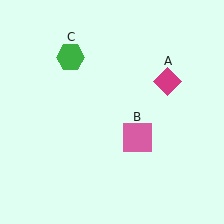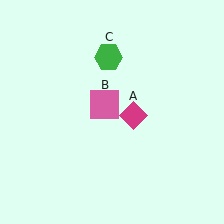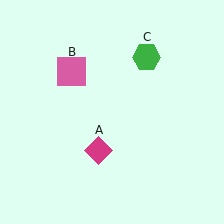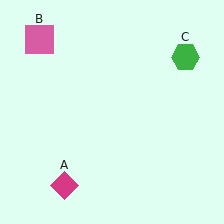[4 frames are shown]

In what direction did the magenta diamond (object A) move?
The magenta diamond (object A) moved down and to the left.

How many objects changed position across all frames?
3 objects changed position: magenta diamond (object A), pink square (object B), green hexagon (object C).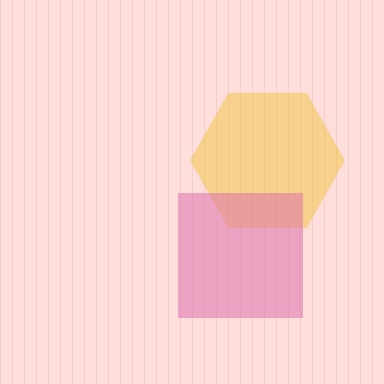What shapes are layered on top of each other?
The layered shapes are: a yellow hexagon, a pink square.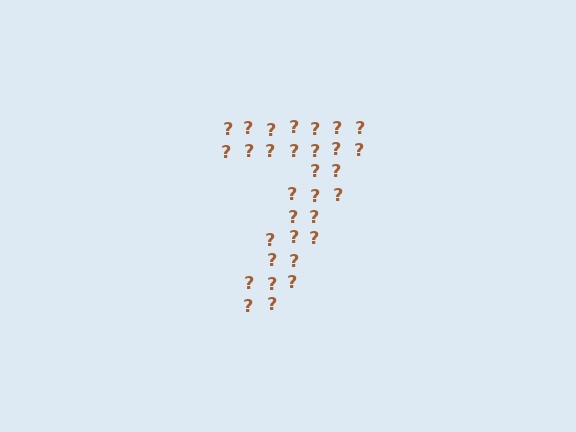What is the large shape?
The large shape is the digit 7.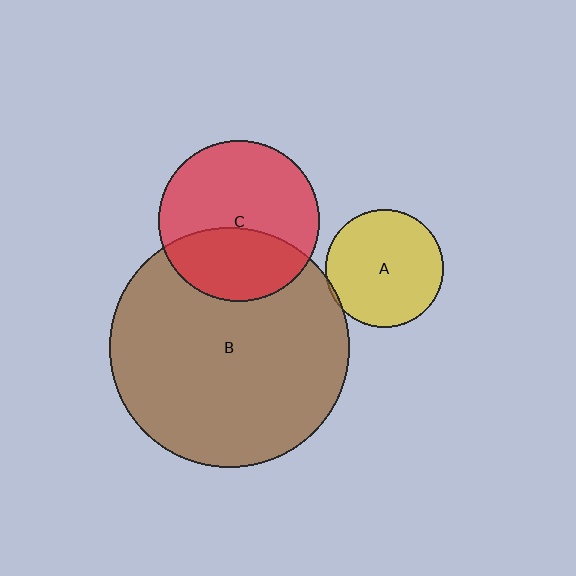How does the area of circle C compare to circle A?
Approximately 1.8 times.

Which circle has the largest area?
Circle B (brown).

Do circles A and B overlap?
Yes.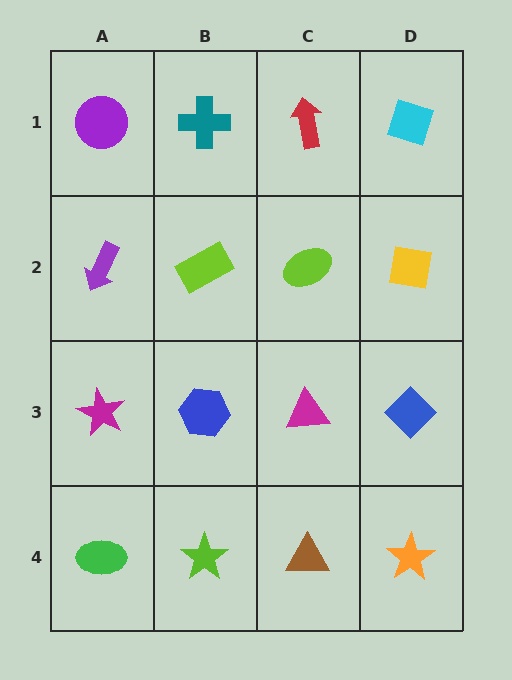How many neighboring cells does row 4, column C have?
3.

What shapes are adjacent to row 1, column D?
A yellow square (row 2, column D), a red arrow (row 1, column C).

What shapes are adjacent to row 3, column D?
A yellow square (row 2, column D), an orange star (row 4, column D), a magenta triangle (row 3, column C).